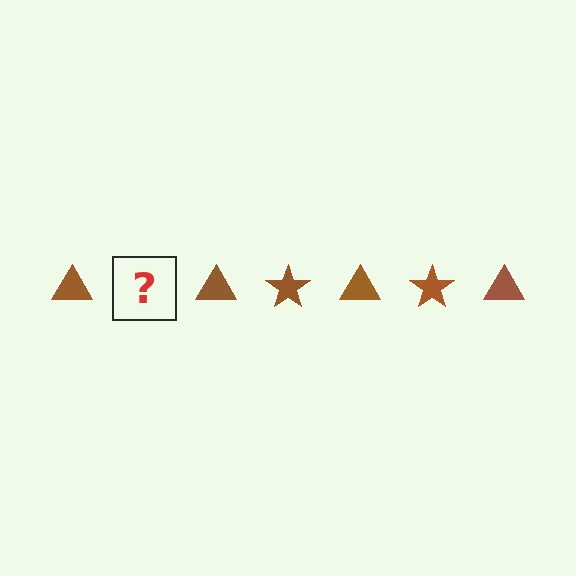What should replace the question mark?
The question mark should be replaced with a brown star.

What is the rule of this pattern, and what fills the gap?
The rule is that the pattern cycles through triangle, star shapes in brown. The gap should be filled with a brown star.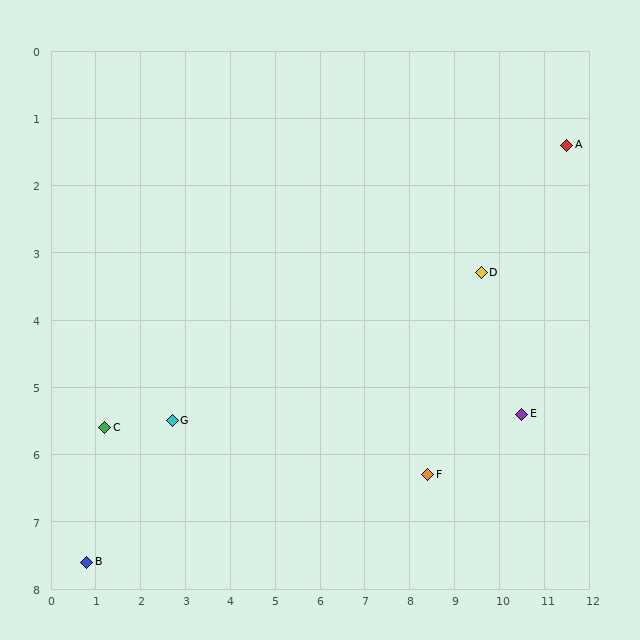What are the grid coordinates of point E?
Point E is at approximately (10.5, 5.4).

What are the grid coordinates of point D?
Point D is at approximately (9.6, 3.3).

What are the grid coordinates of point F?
Point F is at approximately (8.4, 6.3).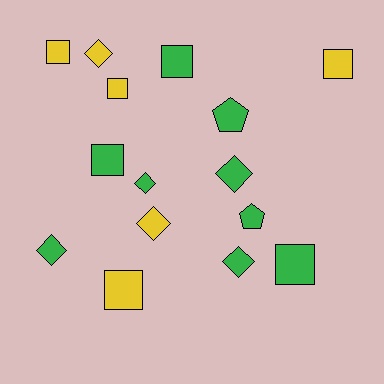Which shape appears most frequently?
Square, with 7 objects.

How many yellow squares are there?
There are 4 yellow squares.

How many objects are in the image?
There are 15 objects.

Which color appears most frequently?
Green, with 9 objects.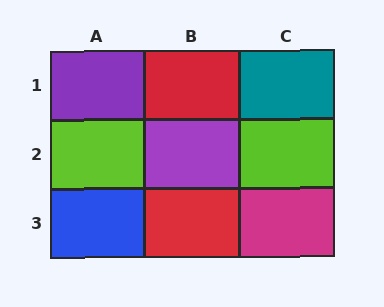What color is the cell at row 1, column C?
Teal.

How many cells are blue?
1 cell is blue.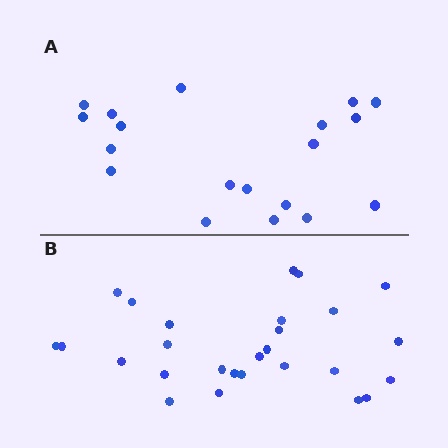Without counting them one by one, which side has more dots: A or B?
Region B (the bottom region) has more dots.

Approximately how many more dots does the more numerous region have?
Region B has roughly 8 or so more dots than region A.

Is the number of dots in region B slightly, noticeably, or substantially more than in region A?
Region B has noticeably more, but not dramatically so. The ratio is roughly 1.4 to 1.